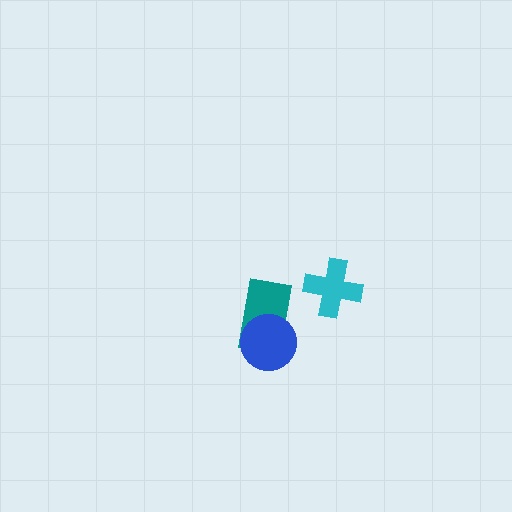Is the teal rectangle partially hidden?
Yes, it is partially covered by another shape.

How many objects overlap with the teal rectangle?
1 object overlaps with the teal rectangle.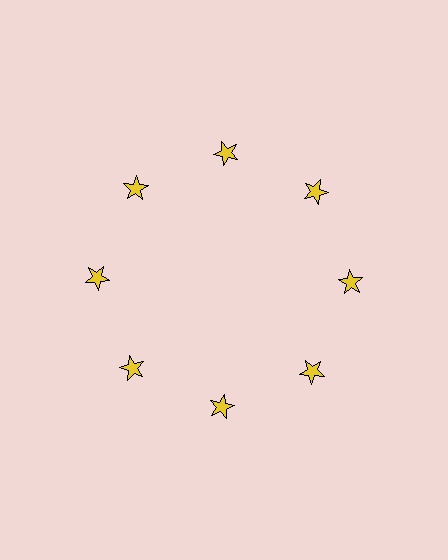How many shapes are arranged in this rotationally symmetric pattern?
There are 8 shapes, arranged in 8 groups of 1.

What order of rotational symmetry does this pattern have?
This pattern has 8-fold rotational symmetry.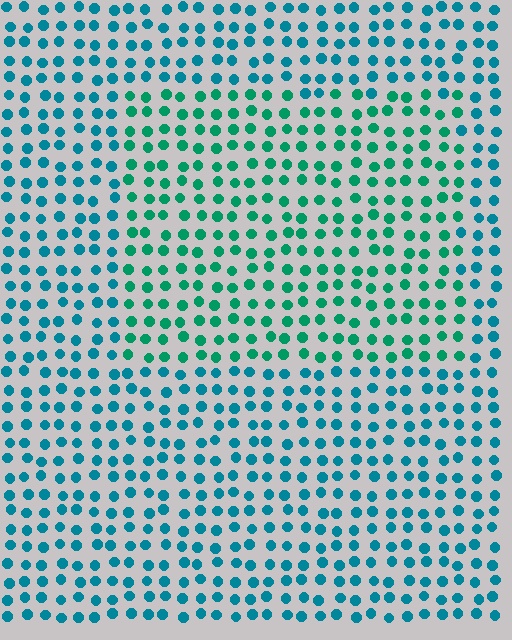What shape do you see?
I see a rectangle.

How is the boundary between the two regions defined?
The boundary is defined purely by a slight shift in hue (about 30 degrees). Spacing, size, and orientation are identical on both sides.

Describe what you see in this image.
The image is filled with small teal elements in a uniform arrangement. A rectangle-shaped region is visible where the elements are tinted to a slightly different hue, forming a subtle color boundary.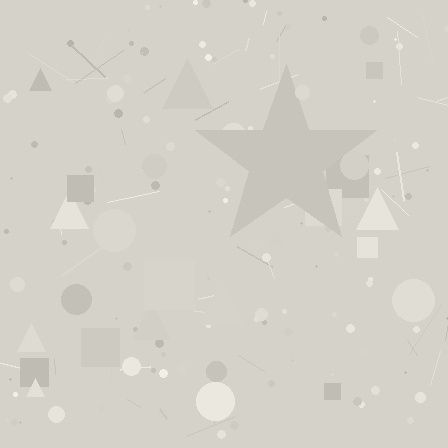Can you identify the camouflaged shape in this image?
The camouflaged shape is a star.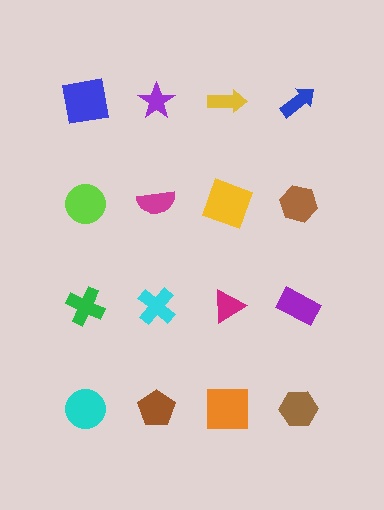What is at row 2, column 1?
A lime circle.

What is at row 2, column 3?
A yellow square.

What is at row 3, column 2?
A cyan cross.